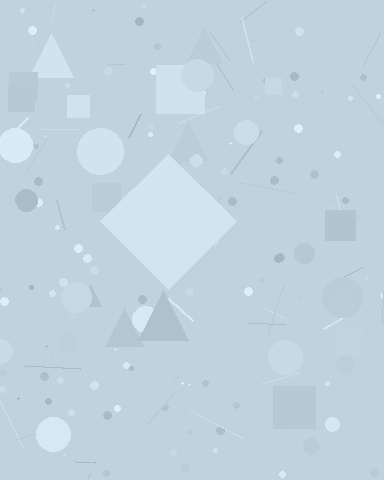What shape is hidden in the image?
A diamond is hidden in the image.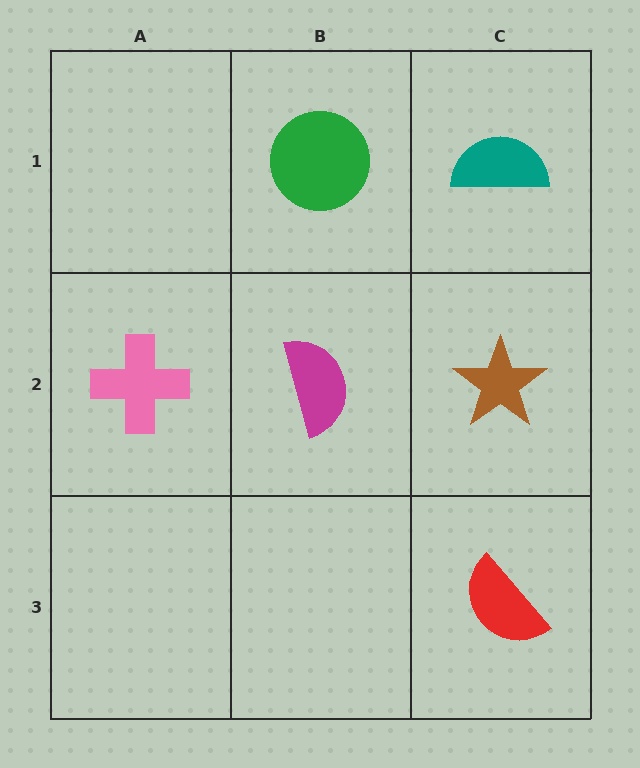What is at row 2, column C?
A brown star.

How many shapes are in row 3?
1 shape.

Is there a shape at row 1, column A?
No, that cell is empty.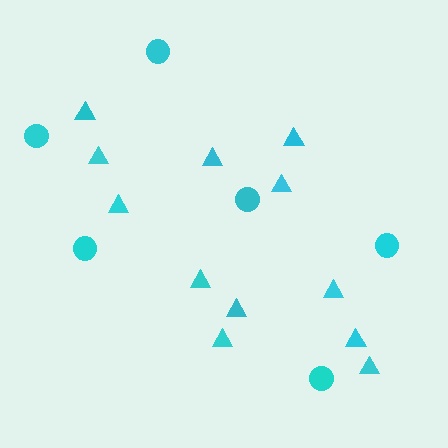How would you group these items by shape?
There are 2 groups: one group of triangles (12) and one group of circles (6).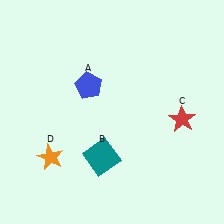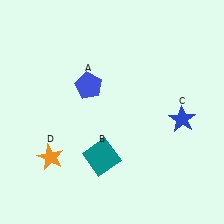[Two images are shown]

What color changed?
The star (C) changed from red in Image 1 to blue in Image 2.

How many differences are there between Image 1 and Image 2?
There is 1 difference between the two images.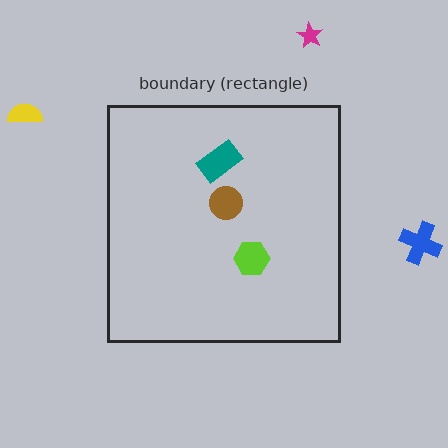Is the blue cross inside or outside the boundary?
Outside.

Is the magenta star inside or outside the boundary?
Outside.